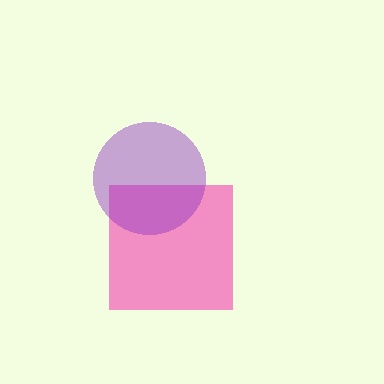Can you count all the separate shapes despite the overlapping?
Yes, there are 2 separate shapes.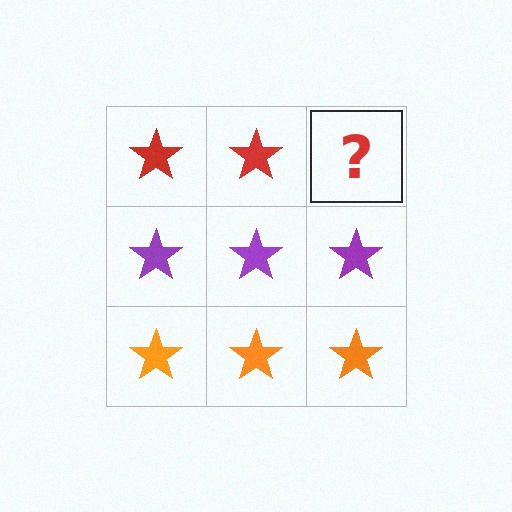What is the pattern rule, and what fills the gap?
The rule is that each row has a consistent color. The gap should be filled with a red star.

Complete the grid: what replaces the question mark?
The question mark should be replaced with a red star.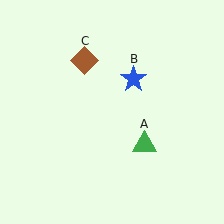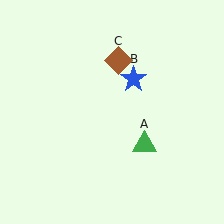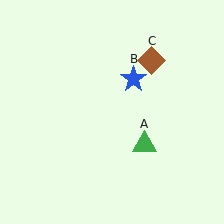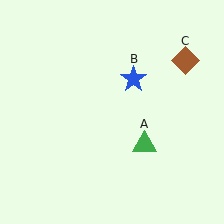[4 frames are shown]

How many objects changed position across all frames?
1 object changed position: brown diamond (object C).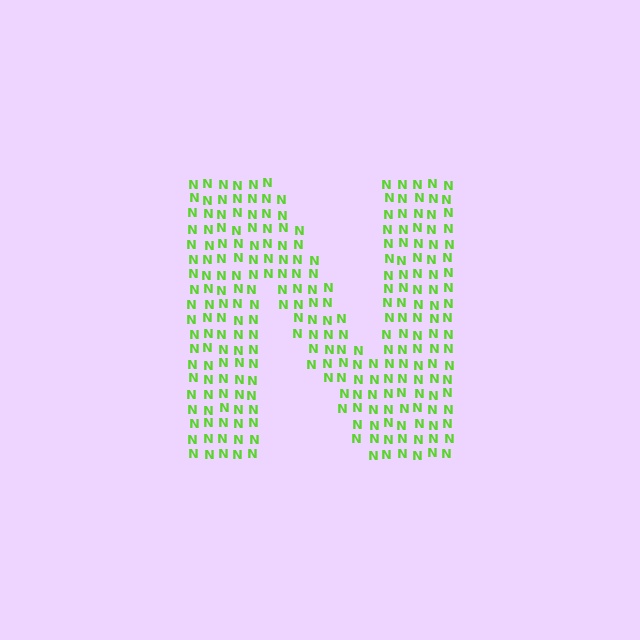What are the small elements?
The small elements are letter N's.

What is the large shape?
The large shape is the letter N.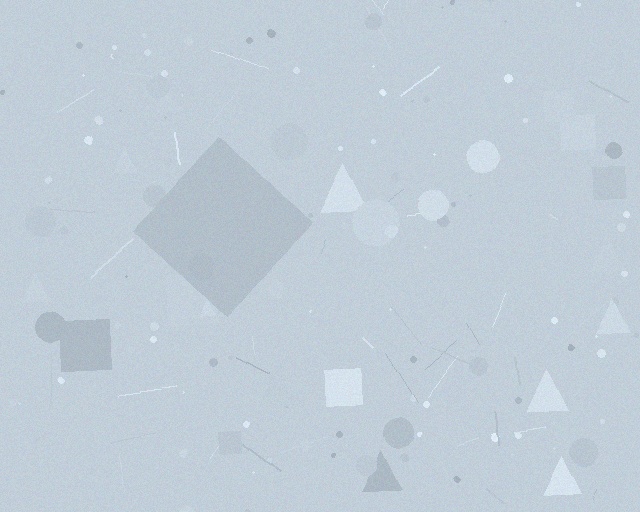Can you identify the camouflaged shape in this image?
The camouflaged shape is a diamond.